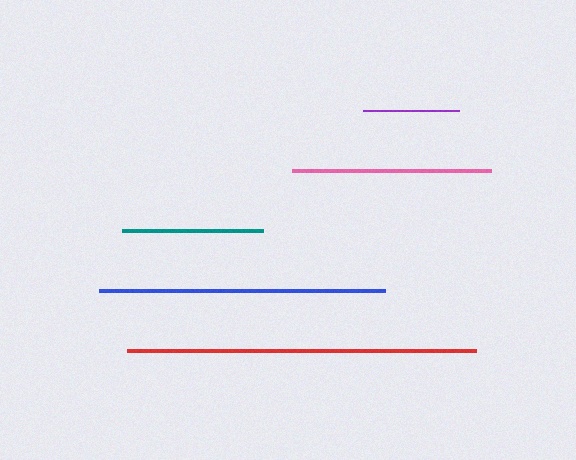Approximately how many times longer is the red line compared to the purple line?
The red line is approximately 3.6 times the length of the purple line.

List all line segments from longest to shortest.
From longest to shortest: red, blue, pink, teal, purple.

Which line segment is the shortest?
The purple line is the shortest at approximately 97 pixels.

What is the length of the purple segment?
The purple segment is approximately 97 pixels long.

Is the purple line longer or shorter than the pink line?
The pink line is longer than the purple line.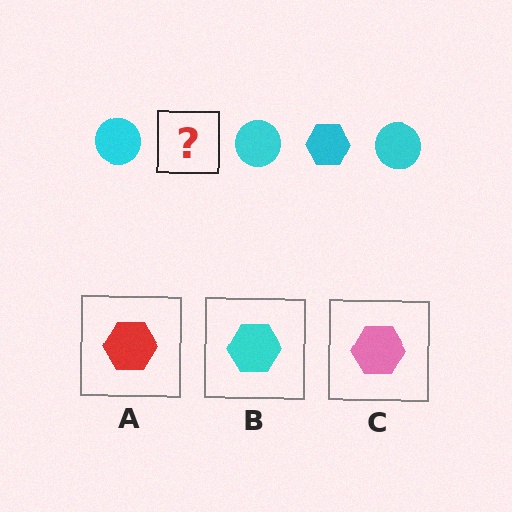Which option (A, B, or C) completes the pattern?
B.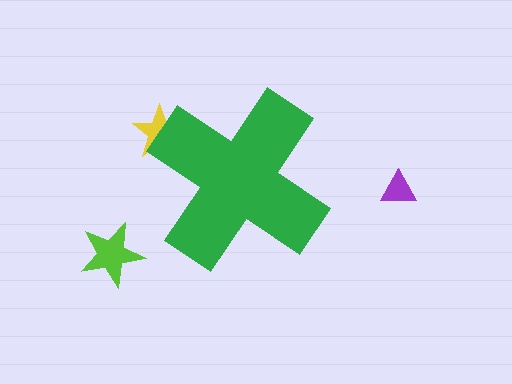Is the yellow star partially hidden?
Yes, the yellow star is partially hidden behind the green cross.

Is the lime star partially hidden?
No, the lime star is fully visible.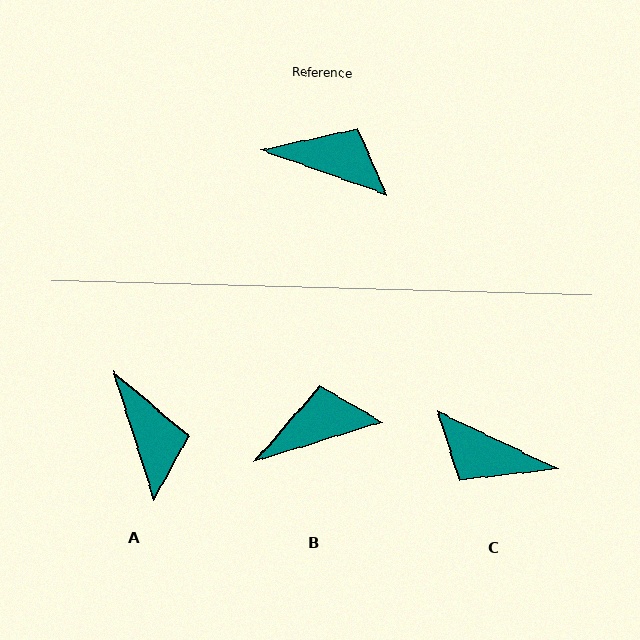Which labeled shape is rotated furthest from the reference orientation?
C, about 174 degrees away.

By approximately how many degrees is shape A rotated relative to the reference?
Approximately 53 degrees clockwise.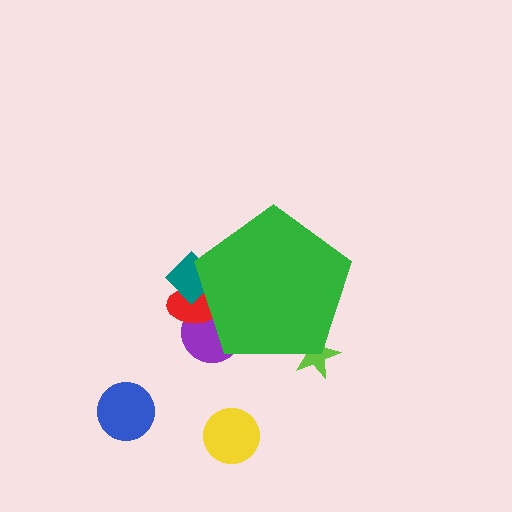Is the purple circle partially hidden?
Yes, the purple circle is partially hidden behind the green pentagon.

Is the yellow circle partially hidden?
No, the yellow circle is fully visible.